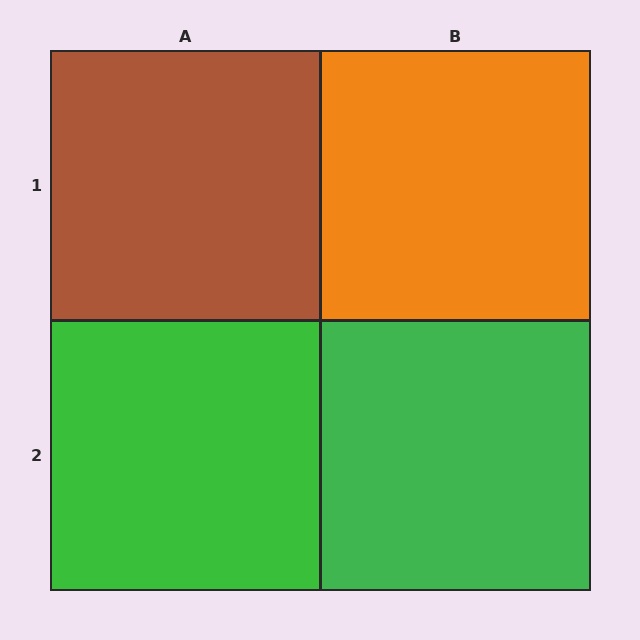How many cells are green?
2 cells are green.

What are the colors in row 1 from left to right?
Brown, orange.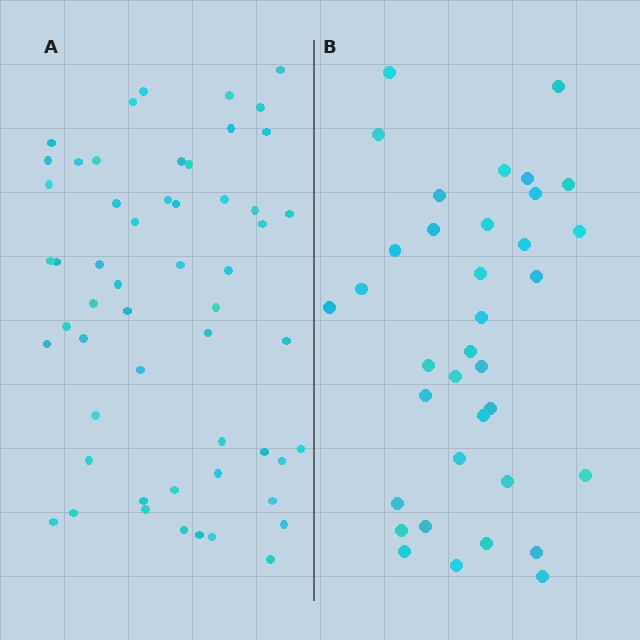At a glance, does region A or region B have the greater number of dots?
Region A (the left region) has more dots.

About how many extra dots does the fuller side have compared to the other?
Region A has approximately 20 more dots than region B.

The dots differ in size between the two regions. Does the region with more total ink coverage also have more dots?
No. Region B has more total ink coverage because its dots are larger, but region A actually contains more individual dots. Total area can be misleading — the number of items is what matters here.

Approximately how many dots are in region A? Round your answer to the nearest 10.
About 60 dots. (The exact count is 55, which rounds to 60.)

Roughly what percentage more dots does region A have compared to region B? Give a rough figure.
About 55% more.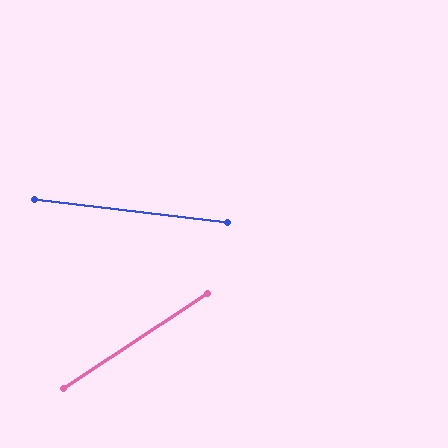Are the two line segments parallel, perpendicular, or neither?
Neither parallel nor perpendicular — they differ by about 40°.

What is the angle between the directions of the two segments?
Approximately 40 degrees.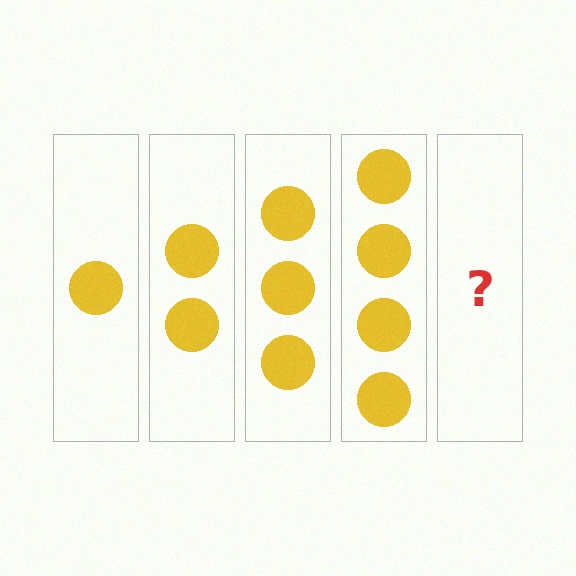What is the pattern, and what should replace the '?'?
The pattern is that each step adds one more circle. The '?' should be 5 circles.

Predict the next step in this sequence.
The next step is 5 circles.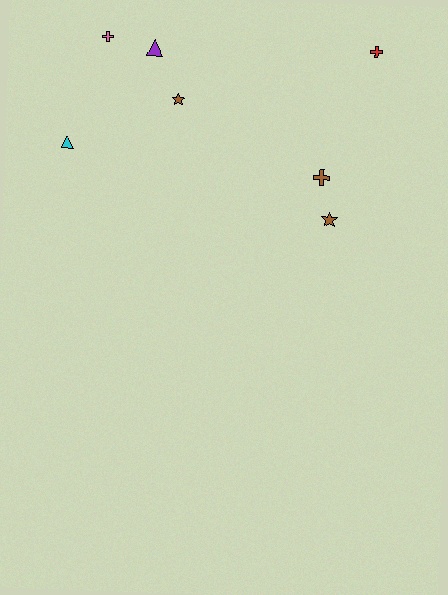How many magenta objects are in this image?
There are no magenta objects.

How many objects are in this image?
There are 7 objects.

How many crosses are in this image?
There are 3 crosses.